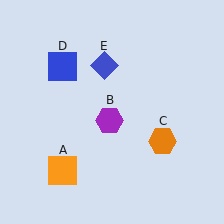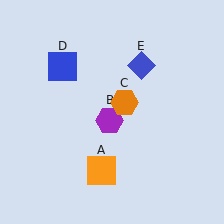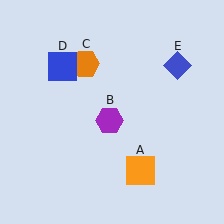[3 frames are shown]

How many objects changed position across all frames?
3 objects changed position: orange square (object A), orange hexagon (object C), blue diamond (object E).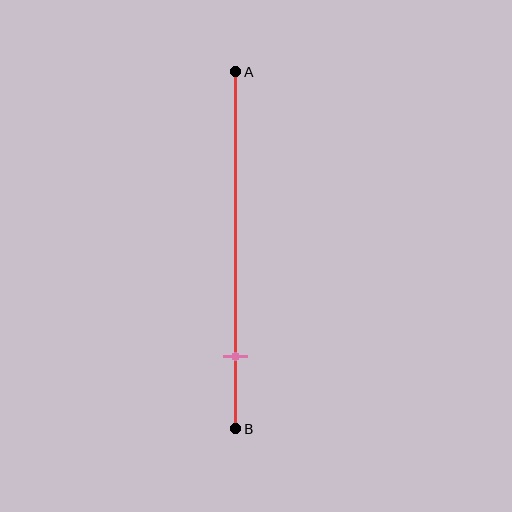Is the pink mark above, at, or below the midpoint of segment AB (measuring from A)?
The pink mark is below the midpoint of segment AB.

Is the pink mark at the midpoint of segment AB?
No, the mark is at about 80% from A, not at the 50% midpoint.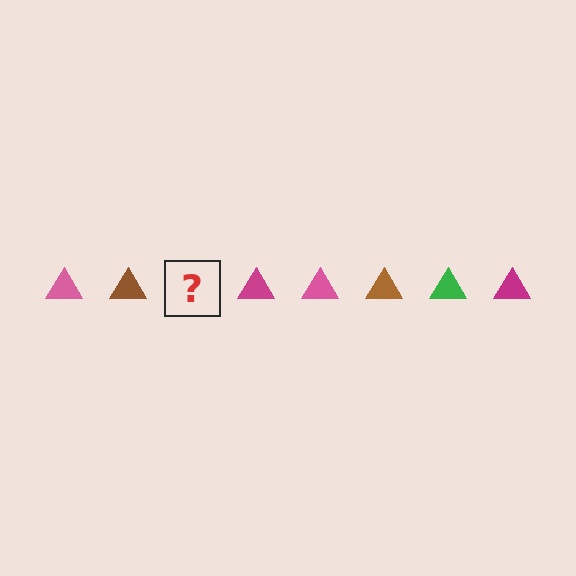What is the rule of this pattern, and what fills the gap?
The rule is that the pattern cycles through pink, brown, green, magenta triangles. The gap should be filled with a green triangle.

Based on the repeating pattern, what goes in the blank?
The blank should be a green triangle.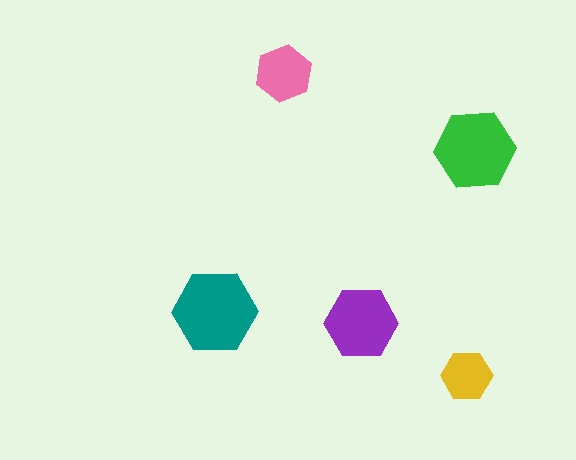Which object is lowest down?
The yellow hexagon is bottommost.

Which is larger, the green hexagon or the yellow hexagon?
The green one.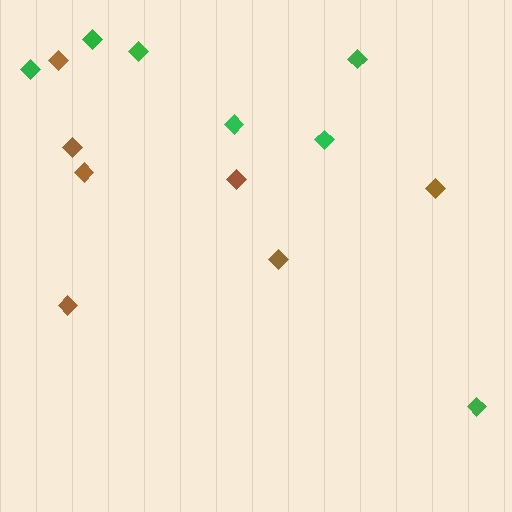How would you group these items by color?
There are 2 groups: one group of green diamonds (7) and one group of brown diamonds (7).